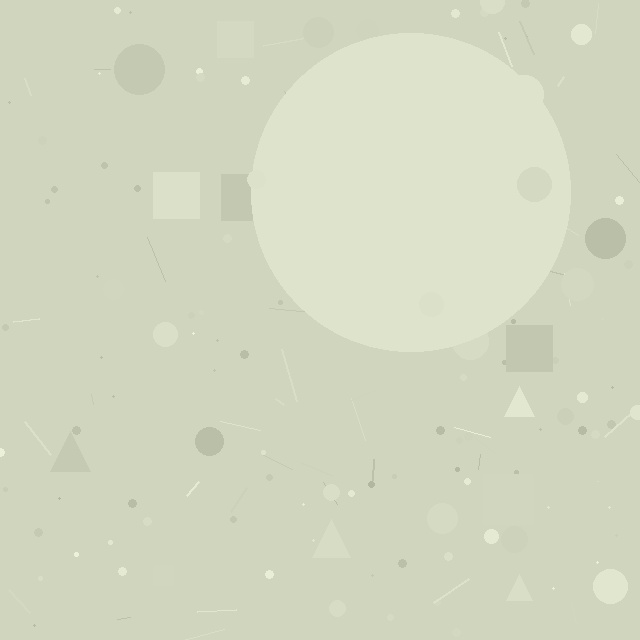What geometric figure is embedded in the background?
A circle is embedded in the background.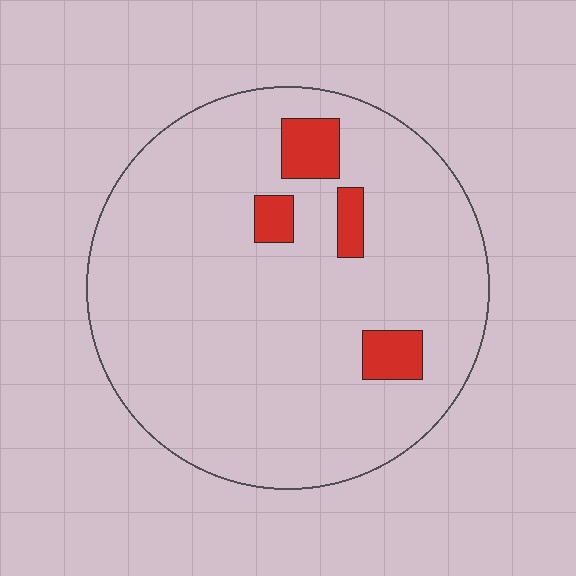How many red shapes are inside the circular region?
4.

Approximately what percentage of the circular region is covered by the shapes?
Approximately 10%.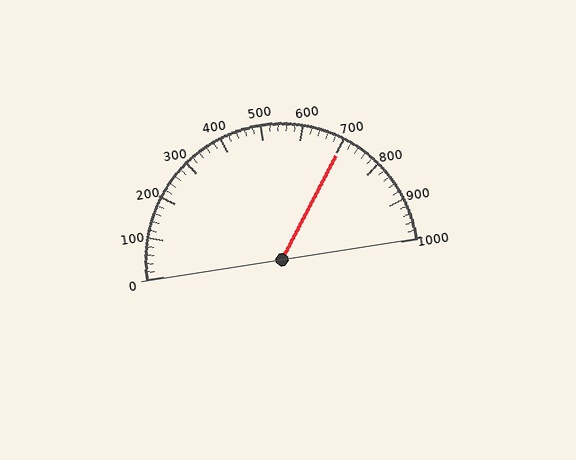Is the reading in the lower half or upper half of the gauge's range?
The reading is in the upper half of the range (0 to 1000).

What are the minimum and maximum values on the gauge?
The gauge ranges from 0 to 1000.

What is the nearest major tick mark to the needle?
The nearest major tick mark is 700.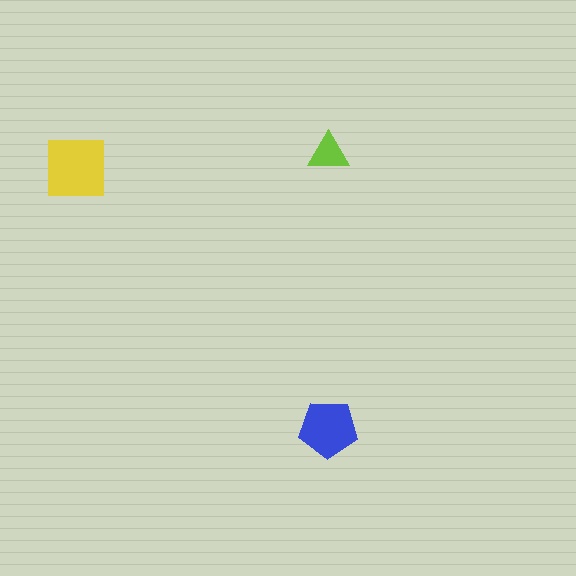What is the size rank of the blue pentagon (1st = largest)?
2nd.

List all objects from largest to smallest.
The yellow square, the blue pentagon, the lime triangle.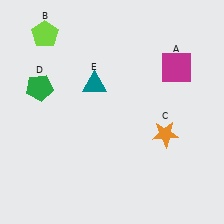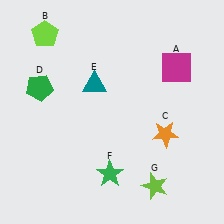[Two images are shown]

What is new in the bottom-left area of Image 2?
A green star (F) was added in the bottom-left area of Image 2.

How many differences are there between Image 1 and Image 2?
There are 2 differences between the two images.